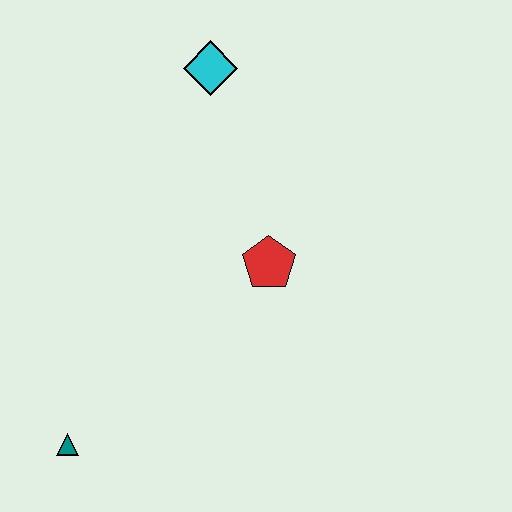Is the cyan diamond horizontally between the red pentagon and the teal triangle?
Yes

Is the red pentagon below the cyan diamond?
Yes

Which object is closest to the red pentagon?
The cyan diamond is closest to the red pentagon.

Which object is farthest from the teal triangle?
The cyan diamond is farthest from the teal triangle.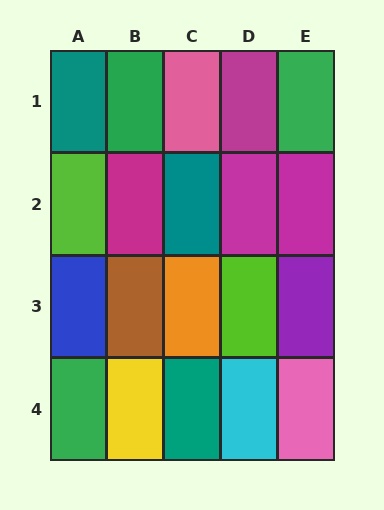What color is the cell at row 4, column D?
Cyan.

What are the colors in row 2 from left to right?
Lime, magenta, teal, magenta, magenta.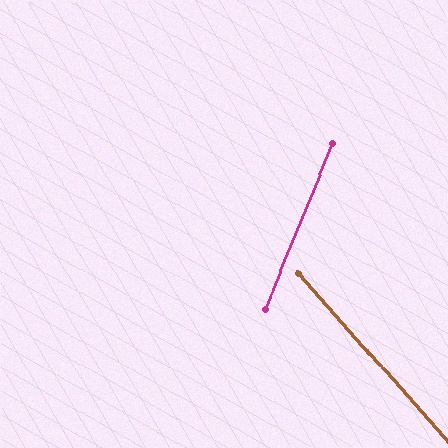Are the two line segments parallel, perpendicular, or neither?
Neither parallel nor perpendicular — they differ by about 64°.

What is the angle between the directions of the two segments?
Approximately 64 degrees.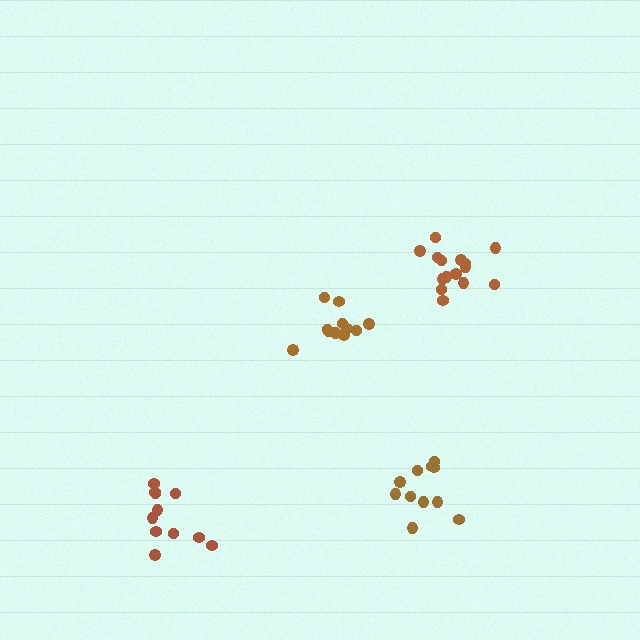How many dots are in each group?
Group 1: 16 dots, Group 2: 11 dots, Group 3: 11 dots, Group 4: 11 dots (49 total).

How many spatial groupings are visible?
There are 4 spatial groupings.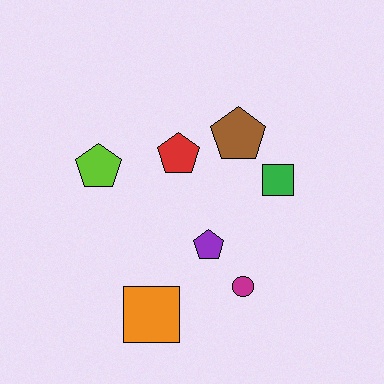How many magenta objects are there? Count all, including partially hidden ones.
There is 1 magenta object.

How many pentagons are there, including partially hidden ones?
There are 4 pentagons.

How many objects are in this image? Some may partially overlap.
There are 7 objects.